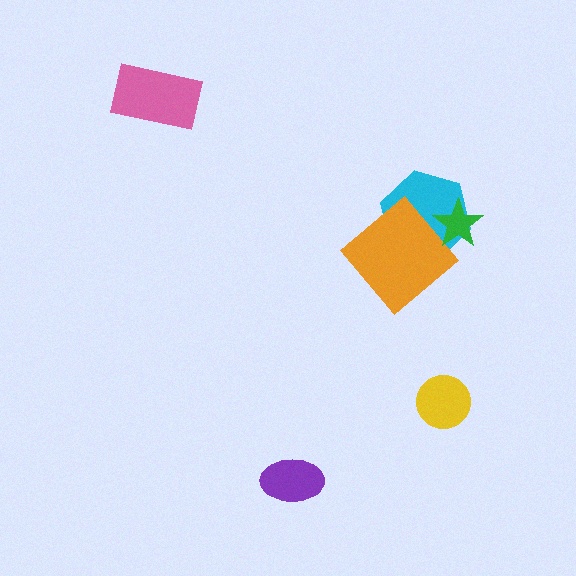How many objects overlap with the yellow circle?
0 objects overlap with the yellow circle.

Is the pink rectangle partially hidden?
No, no other shape covers it.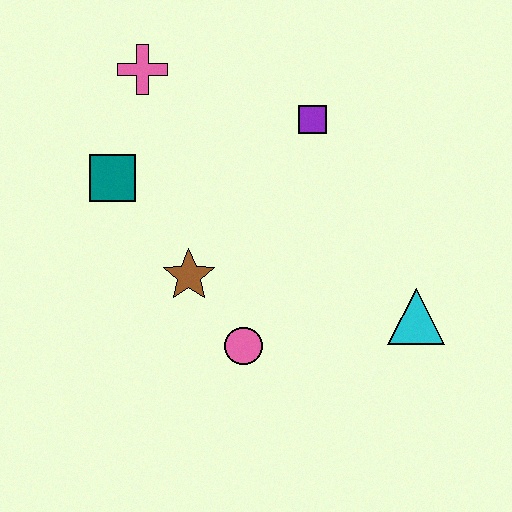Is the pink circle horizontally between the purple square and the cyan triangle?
No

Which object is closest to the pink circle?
The brown star is closest to the pink circle.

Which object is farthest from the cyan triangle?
The pink cross is farthest from the cyan triangle.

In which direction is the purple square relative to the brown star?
The purple square is above the brown star.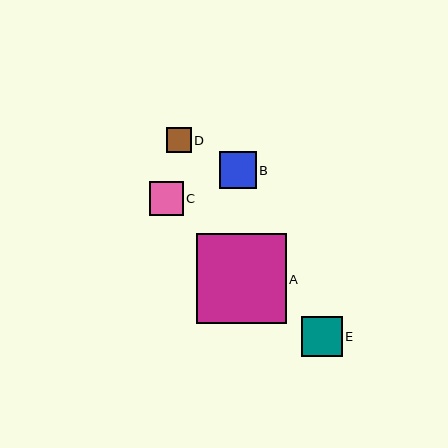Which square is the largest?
Square A is the largest with a size of approximately 90 pixels.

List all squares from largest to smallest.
From largest to smallest: A, E, B, C, D.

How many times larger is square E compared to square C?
Square E is approximately 1.2 times the size of square C.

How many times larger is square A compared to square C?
Square A is approximately 2.7 times the size of square C.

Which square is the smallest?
Square D is the smallest with a size of approximately 25 pixels.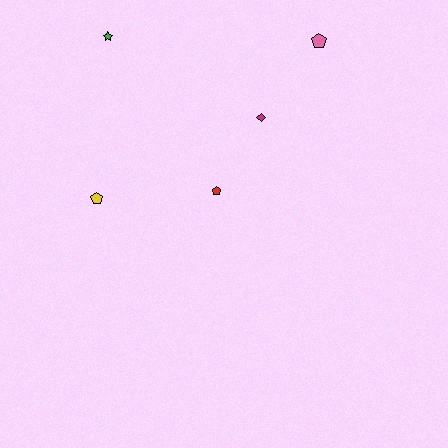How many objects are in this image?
There are 5 objects.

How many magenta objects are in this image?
There is 1 magenta object.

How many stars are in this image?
There is 1 star.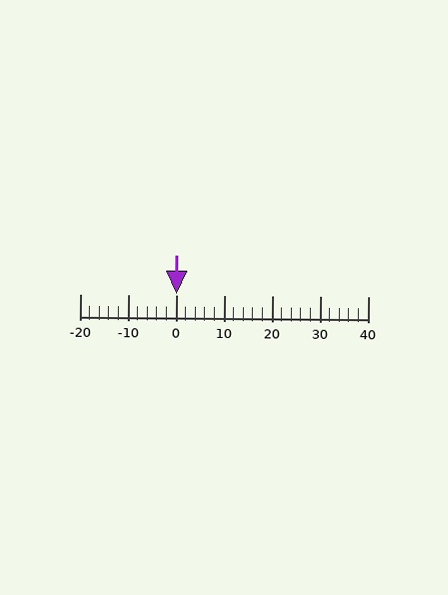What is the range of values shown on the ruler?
The ruler shows values from -20 to 40.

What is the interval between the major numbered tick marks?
The major tick marks are spaced 10 units apart.